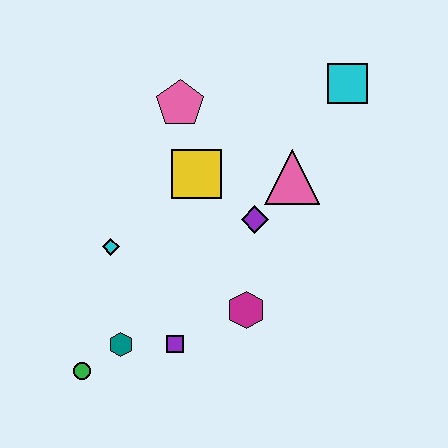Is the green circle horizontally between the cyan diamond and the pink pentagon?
No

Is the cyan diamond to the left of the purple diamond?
Yes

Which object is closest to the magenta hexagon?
The purple square is closest to the magenta hexagon.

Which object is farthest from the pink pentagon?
The green circle is farthest from the pink pentagon.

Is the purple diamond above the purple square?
Yes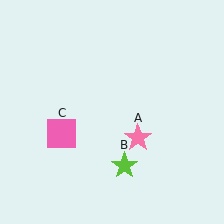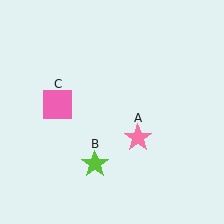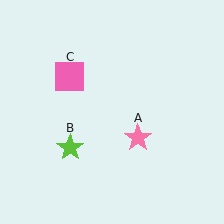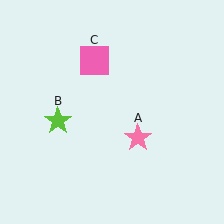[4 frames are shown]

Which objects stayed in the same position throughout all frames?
Pink star (object A) remained stationary.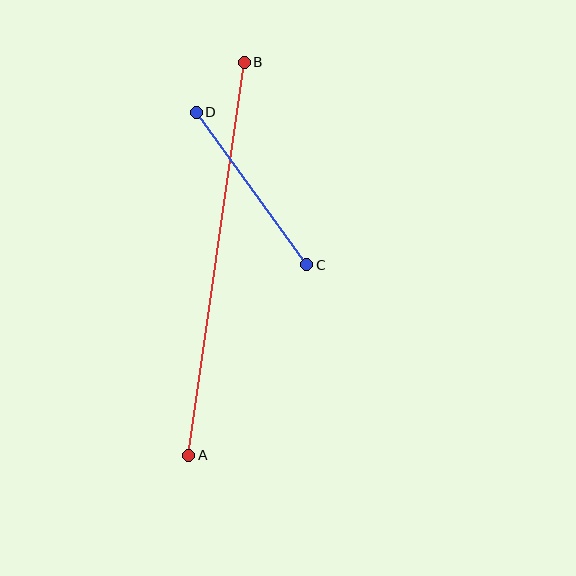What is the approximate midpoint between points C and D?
The midpoint is at approximately (252, 188) pixels.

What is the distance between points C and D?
The distance is approximately 188 pixels.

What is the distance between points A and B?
The distance is approximately 397 pixels.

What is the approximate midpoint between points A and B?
The midpoint is at approximately (217, 259) pixels.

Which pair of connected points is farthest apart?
Points A and B are farthest apart.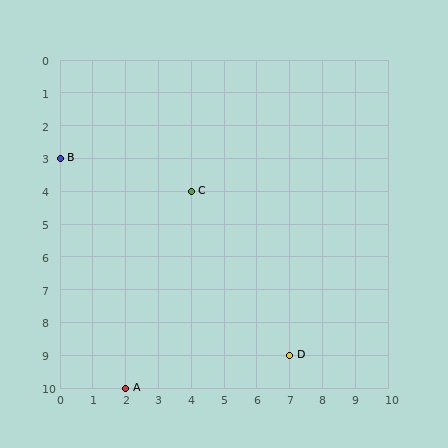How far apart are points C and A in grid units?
Points C and A are 2 columns and 6 rows apart (about 6.3 grid units diagonally).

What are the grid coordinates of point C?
Point C is at grid coordinates (4, 4).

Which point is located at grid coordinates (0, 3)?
Point B is at (0, 3).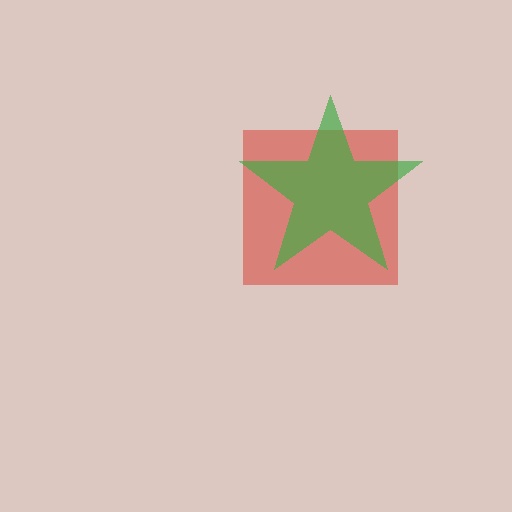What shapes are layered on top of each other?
The layered shapes are: a red square, a green star.